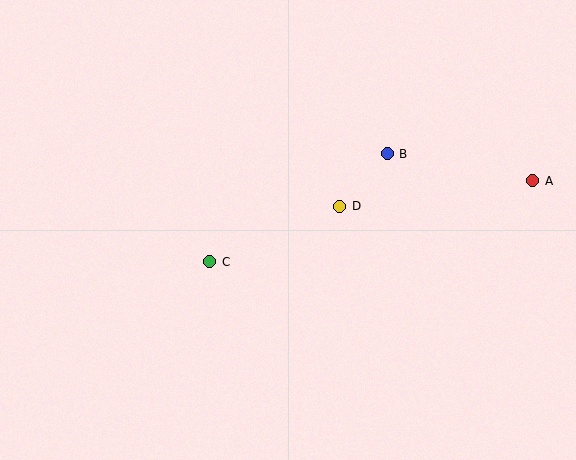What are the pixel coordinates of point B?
Point B is at (387, 154).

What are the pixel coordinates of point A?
Point A is at (533, 181).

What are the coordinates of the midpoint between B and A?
The midpoint between B and A is at (460, 167).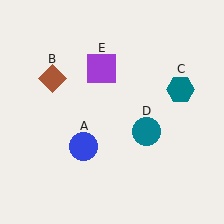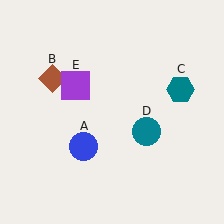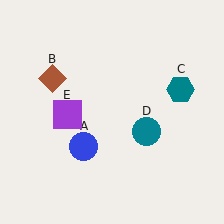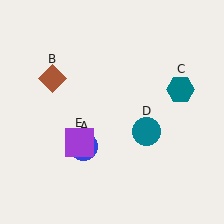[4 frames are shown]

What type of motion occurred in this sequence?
The purple square (object E) rotated counterclockwise around the center of the scene.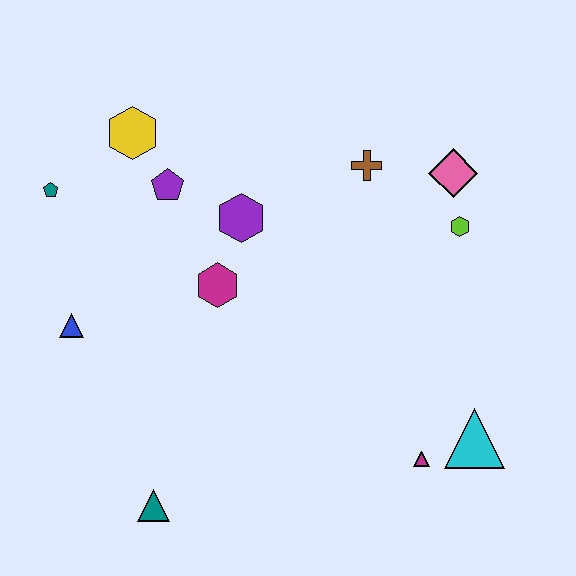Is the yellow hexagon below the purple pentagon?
No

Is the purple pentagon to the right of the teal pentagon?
Yes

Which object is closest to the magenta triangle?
The cyan triangle is closest to the magenta triangle.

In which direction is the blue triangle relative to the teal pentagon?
The blue triangle is below the teal pentagon.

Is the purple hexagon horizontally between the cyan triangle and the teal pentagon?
Yes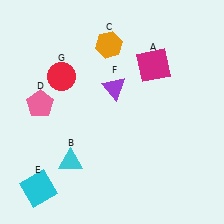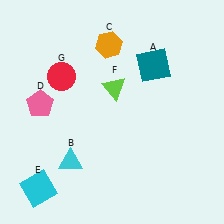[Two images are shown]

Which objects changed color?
A changed from magenta to teal. F changed from purple to lime.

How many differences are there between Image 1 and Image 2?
There are 2 differences between the two images.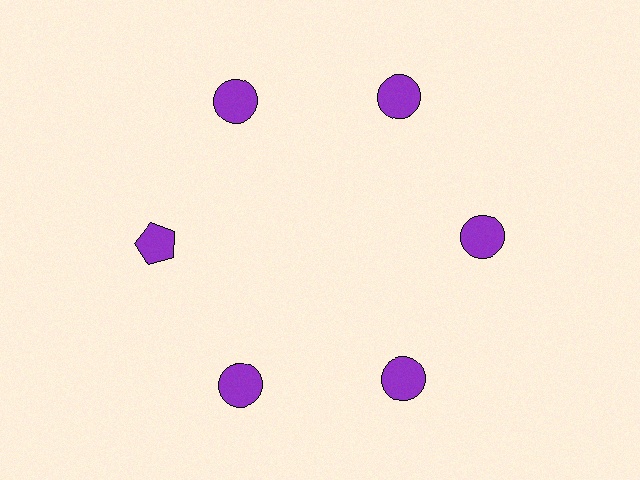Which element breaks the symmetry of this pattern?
The purple pentagon at roughly the 9 o'clock position breaks the symmetry. All other shapes are purple circles.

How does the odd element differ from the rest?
It has a different shape: pentagon instead of circle.